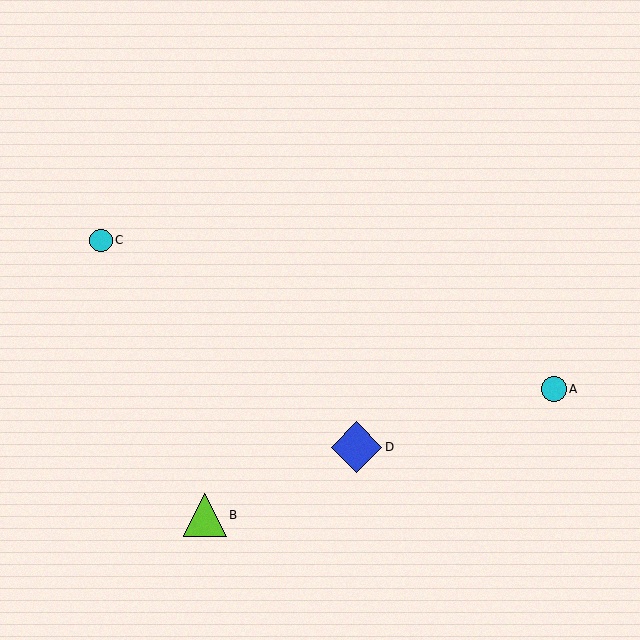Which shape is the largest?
The blue diamond (labeled D) is the largest.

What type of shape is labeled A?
Shape A is a cyan circle.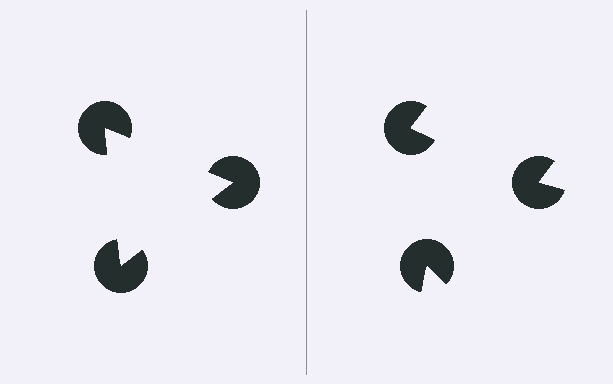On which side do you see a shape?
An illusory triangle appears on the left side. On the right side the wedge cuts are rotated, so no coherent shape forms.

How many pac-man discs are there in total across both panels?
6 — 3 on each side.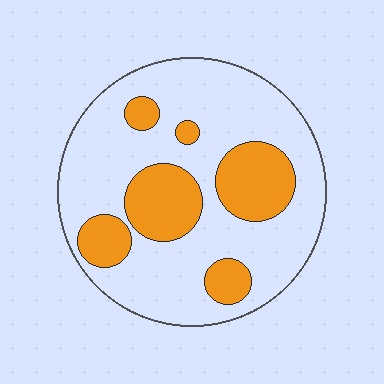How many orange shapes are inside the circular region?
6.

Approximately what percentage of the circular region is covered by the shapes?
Approximately 25%.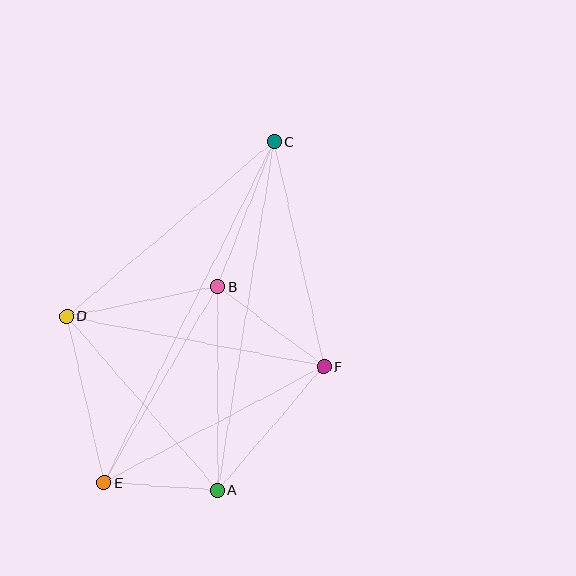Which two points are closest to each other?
Points A and E are closest to each other.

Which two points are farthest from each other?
Points C and E are farthest from each other.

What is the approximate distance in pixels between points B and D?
The distance between B and D is approximately 154 pixels.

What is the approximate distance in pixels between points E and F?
The distance between E and F is approximately 248 pixels.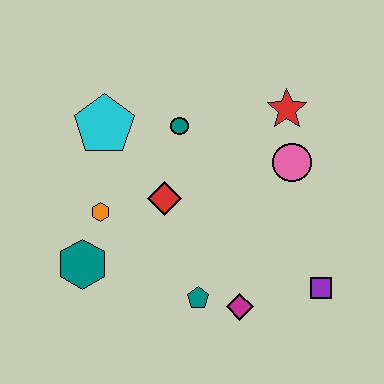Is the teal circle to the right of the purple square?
No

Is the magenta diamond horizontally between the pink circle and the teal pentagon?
Yes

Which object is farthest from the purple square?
The cyan pentagon is farthest from the purple square.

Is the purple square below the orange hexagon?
Yes